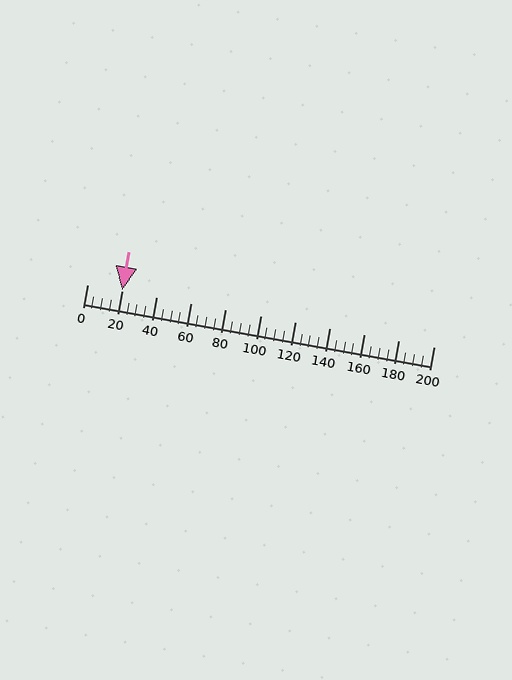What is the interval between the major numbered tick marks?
The major tick marks are spaced 20 units apart.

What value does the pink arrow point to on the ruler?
The pink arrow points to approximately 20.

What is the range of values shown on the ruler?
The ruler shows values from 0 to 200.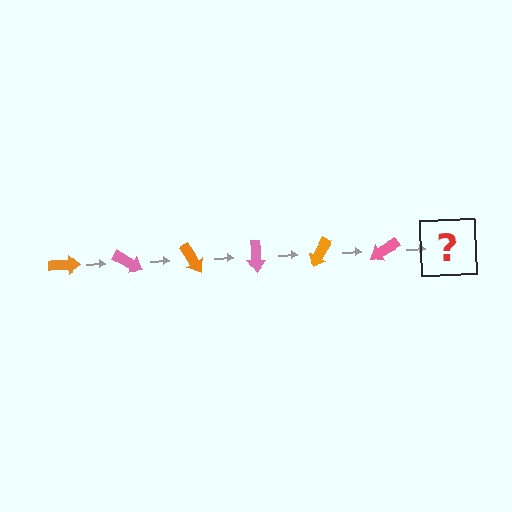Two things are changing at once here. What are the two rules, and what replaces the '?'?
The two rules are that it rotates 30 degrees each step and the color cycles through orange and pink. The '?' should be an orange arrow, rotated 180 degrees from the start.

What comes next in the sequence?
The next element should be an orange arrow, rotated 180 degrees from the start.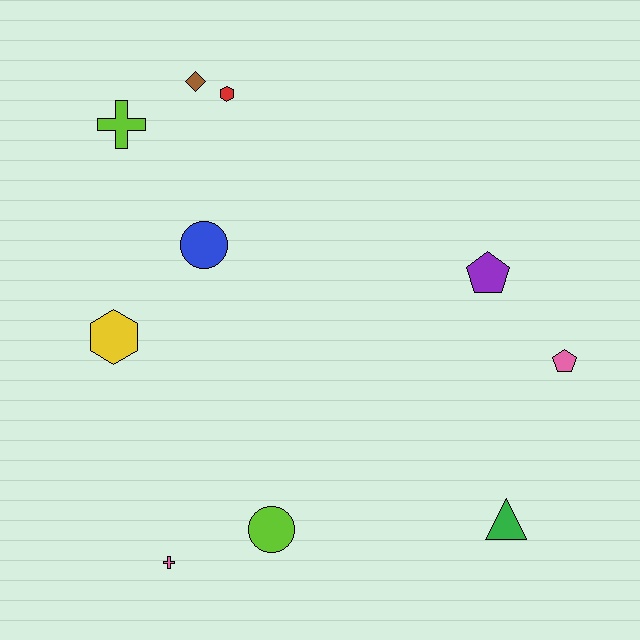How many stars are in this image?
There are no stars.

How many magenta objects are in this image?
There are no magenta objects.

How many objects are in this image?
There are 10 objects.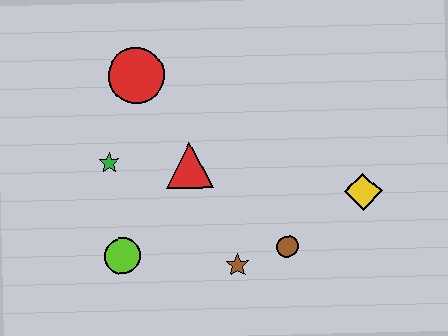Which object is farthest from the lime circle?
The yellow diamond is farthest from the lime circle.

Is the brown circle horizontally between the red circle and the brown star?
No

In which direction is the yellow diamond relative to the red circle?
The yellow diamond is to the right of the red circle.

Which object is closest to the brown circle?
The brown star is closest to the brown circle.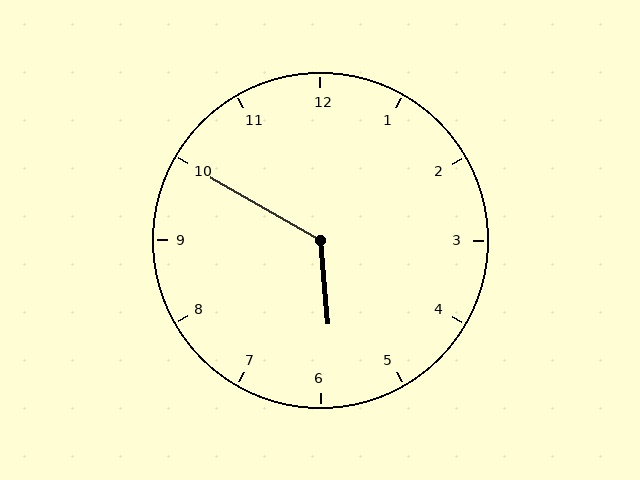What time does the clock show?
5:50.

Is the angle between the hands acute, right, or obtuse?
It is obtuse.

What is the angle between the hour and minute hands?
Approximately 125 degrees.